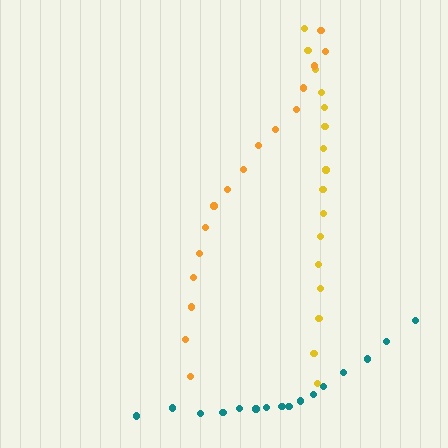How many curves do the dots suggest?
There are 3 distinct paths.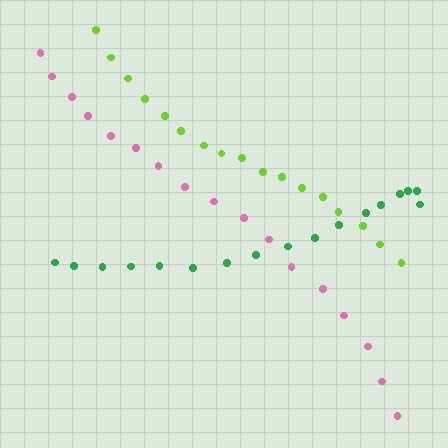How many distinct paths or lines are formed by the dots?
There are 3 distinct paths.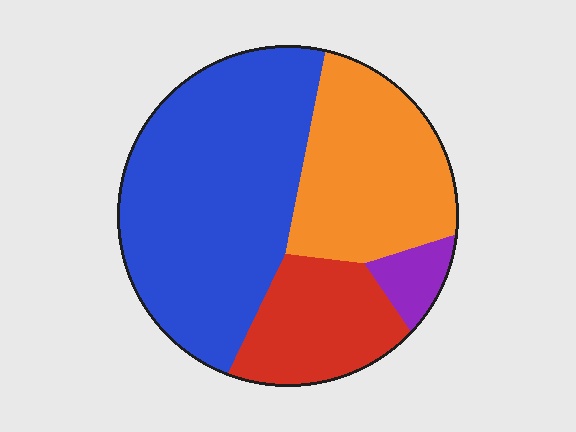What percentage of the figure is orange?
Orange covers 28% of the figure.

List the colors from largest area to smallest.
From largest to smallest: blue, orange, red, purple.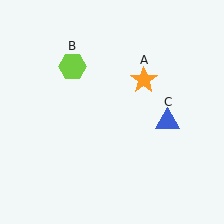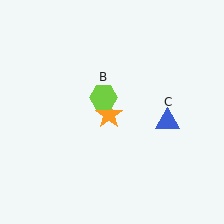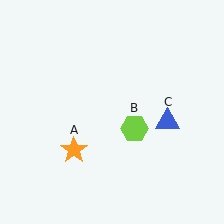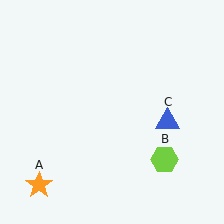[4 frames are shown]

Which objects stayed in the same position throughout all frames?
Blue triangle (object C) remained stationary.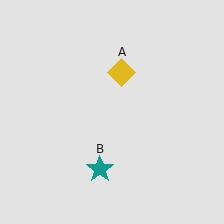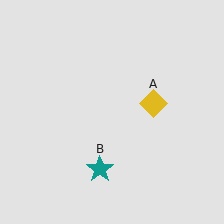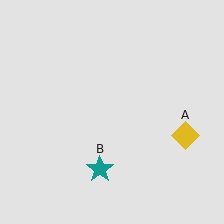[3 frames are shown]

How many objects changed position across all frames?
1 object changed position: yellow diamond (object A).